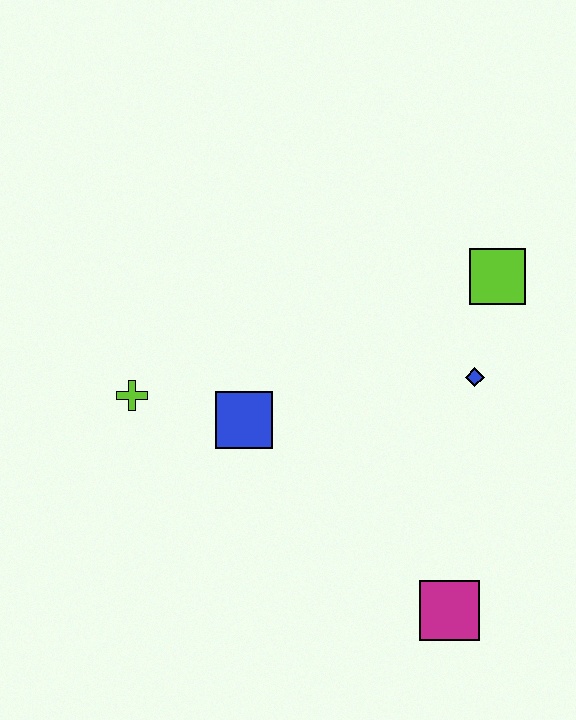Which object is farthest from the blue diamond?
The lime cross is farthest from the blue diamond.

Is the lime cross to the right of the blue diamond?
No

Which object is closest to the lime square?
The blue diamond is closest to the lime square.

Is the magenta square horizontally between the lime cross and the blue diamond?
Yes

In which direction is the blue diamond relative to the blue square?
The blue diamond is to the right of the blue square.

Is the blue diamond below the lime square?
Yes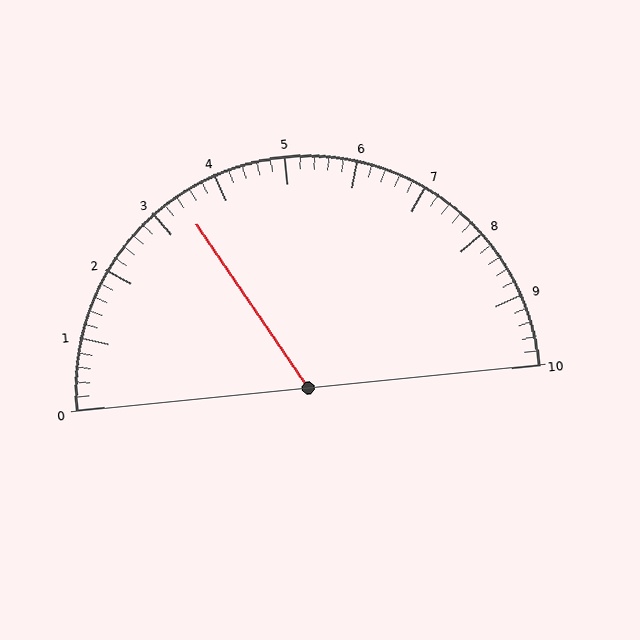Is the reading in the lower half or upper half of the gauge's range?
The reading is in the lower half of the range (0 to 10).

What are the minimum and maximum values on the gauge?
The gauge ranges from 0 to 10.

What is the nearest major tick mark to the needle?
The nearest major tick mark is 3.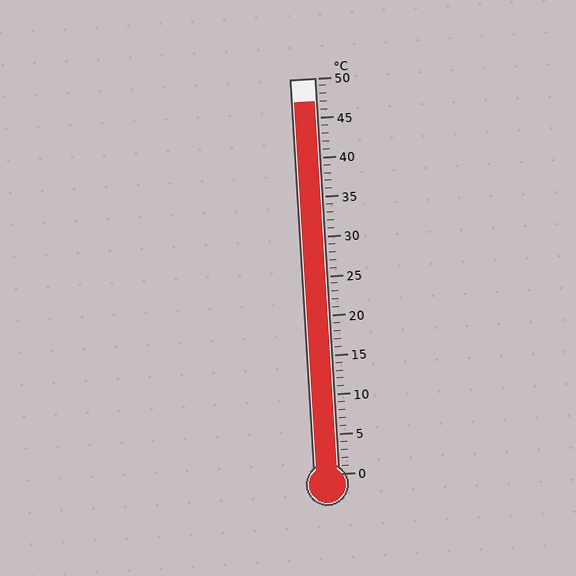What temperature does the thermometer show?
The thermometer shows approximately 47°C.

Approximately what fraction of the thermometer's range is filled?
The thermometer is filled to approximately 95% of its range.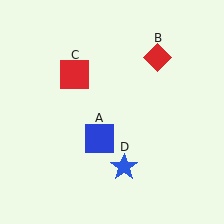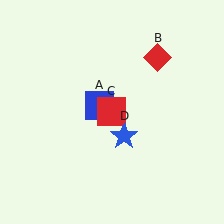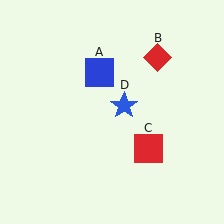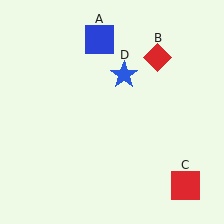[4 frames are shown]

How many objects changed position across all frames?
3 objects changed position: blue square (object A), red square (object C), blue star (object D).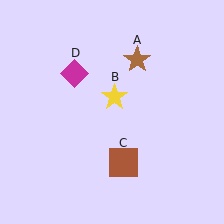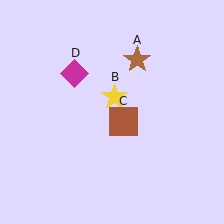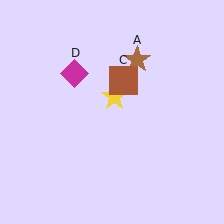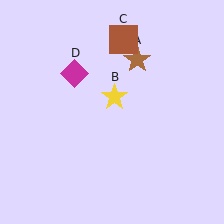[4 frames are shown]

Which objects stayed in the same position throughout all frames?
Brown star (object A) and yellow star (object B) and magenta diamond (object D) remained stationary.